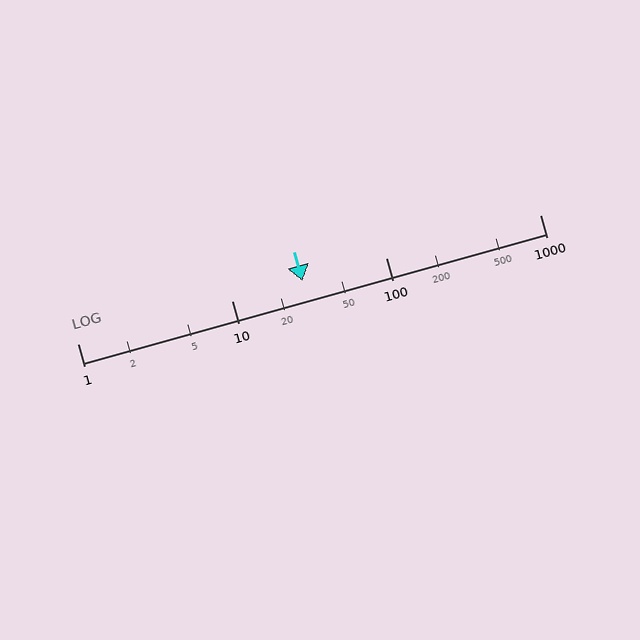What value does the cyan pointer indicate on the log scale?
The pointer indicates approximately 29.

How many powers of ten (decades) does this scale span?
The scale spans 3 decades, from 1 to 1000.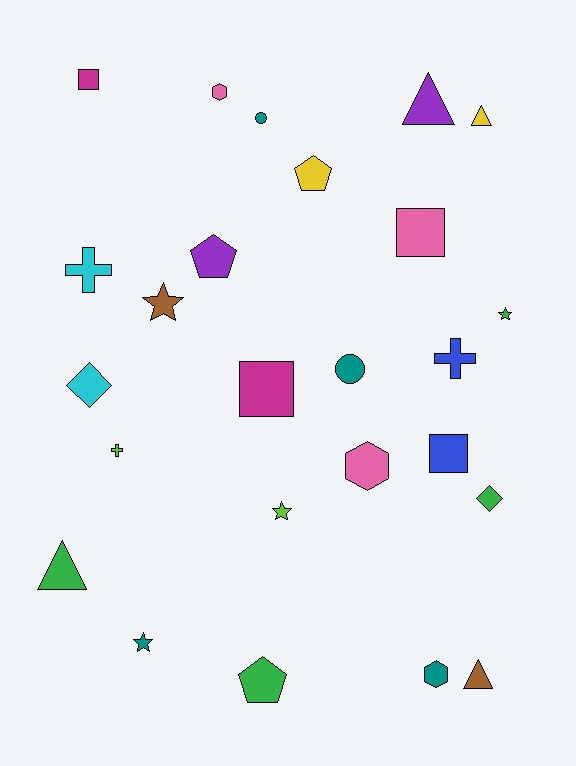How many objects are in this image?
There are 25 objects.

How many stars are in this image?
There are 4 stars.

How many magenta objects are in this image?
There are 2 magenta objects.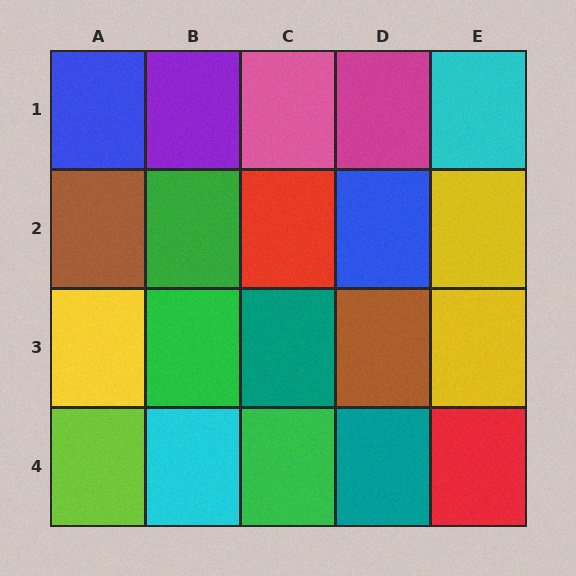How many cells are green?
3 cells are green.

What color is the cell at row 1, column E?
Cyan.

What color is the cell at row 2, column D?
Blue.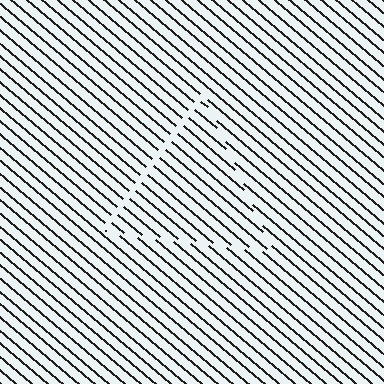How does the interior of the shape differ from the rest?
The interior of the shape contains the same grating, shifted by half a period — the contour is defined by the phase discontinuity where line-ends from the inner and outer gratings abut.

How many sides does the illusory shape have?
3 sides — the line-ends trace a triangle.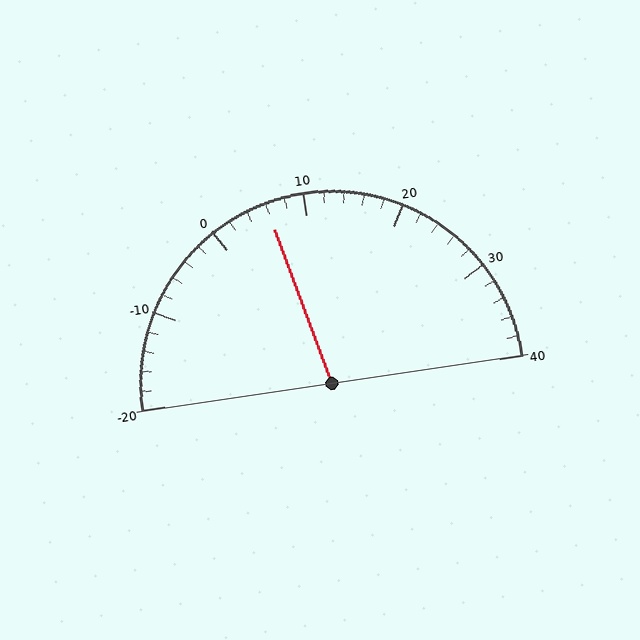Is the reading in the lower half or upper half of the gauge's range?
The reading is in the lower half of the range (-20 to 40).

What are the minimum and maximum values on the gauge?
The gauge ranges from -20 to 40.